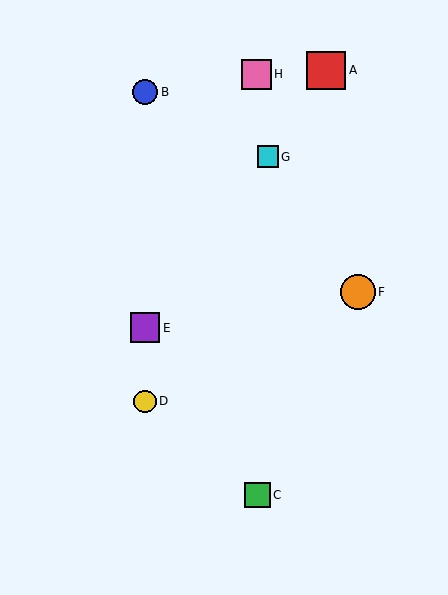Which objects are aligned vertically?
Objects B, D, E are aligned vertically.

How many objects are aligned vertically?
3 objects (B, D, E) are aligned vertically.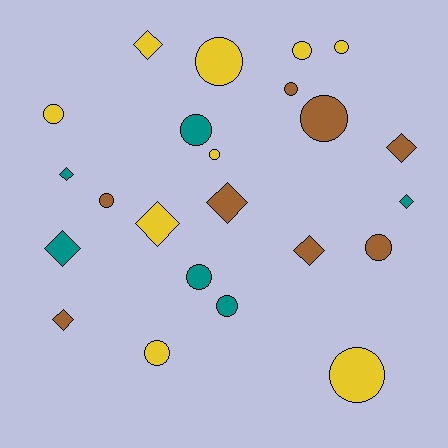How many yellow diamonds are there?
There are 2 yellow diamonds.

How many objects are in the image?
There are 23 objects.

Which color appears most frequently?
Yellow, with 9 objects.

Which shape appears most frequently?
Circle, with 14 objects.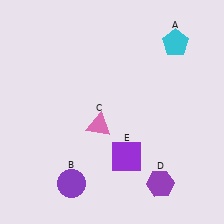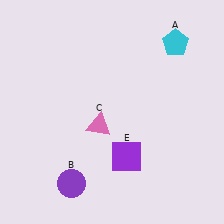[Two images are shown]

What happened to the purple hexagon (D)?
The purple hexagon (D) was removed in Image 2. It was in the bottom-right area of Image 1.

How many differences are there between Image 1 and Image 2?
There is 1 difference between the two images.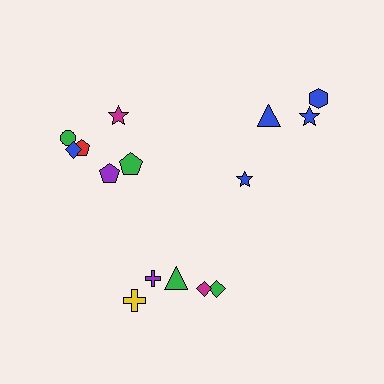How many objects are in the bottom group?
There are 5 objects.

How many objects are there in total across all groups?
There are 15 objects.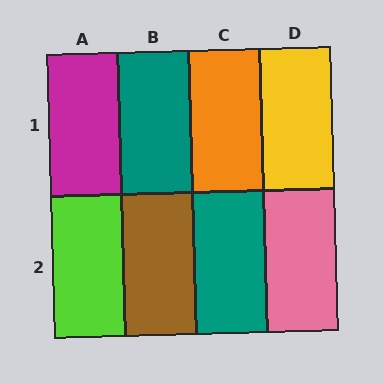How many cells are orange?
1 cell is orange.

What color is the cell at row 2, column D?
Pink.